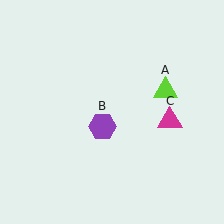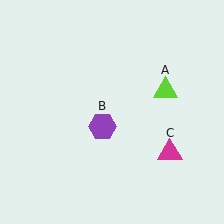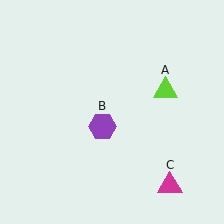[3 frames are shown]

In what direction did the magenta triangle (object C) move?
The magenta triangle (object C) moved down.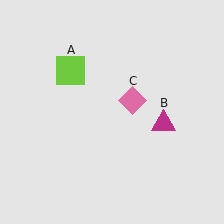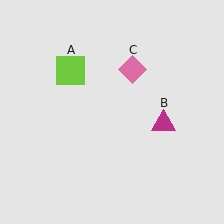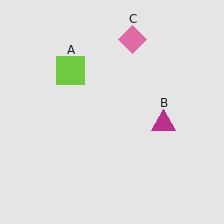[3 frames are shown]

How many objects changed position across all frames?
1 object changed position: pink diamond (object C).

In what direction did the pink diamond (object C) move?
The pink diamond (object C) moved up.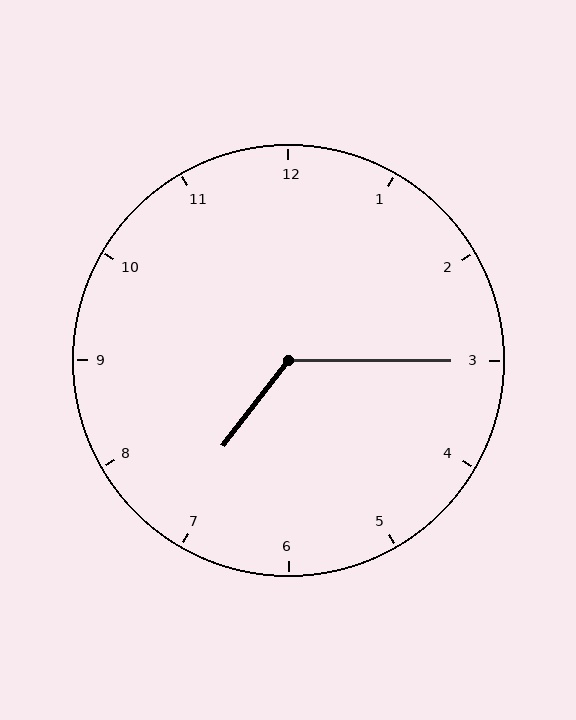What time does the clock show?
7:15.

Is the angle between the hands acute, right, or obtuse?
It is obtuse.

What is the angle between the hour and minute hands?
Approximately 128 degrees.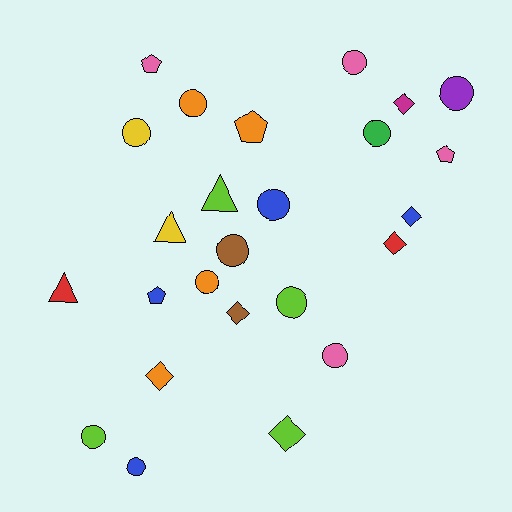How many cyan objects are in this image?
There are no cyan objects.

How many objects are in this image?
There are 25 objects.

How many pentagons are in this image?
There are 4 pentagons.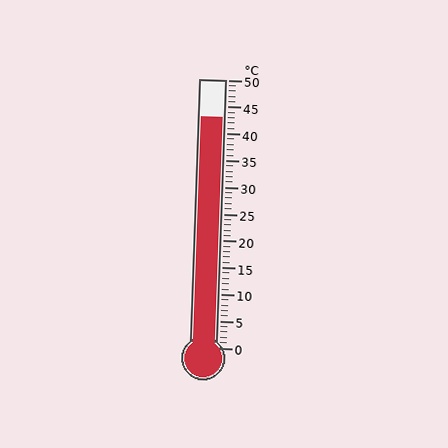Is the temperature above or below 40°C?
The temperature is above 40°C.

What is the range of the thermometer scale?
The thermometer scale ranges from 0°C to 50°C.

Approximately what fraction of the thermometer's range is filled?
The thermometer is filled to approximately 85% of its range.